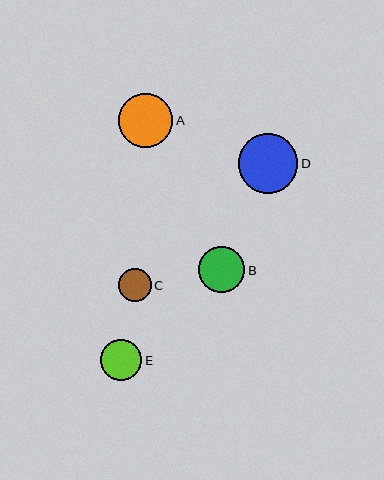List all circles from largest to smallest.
From largest to smallest: D, A, B, E, C.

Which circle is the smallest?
Circle C is the smallest with a size of approximately 33 pixels.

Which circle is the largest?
Circle D is the largest with a size of approximately 60 pixels.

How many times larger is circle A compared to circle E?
Circle A is approximately 1.3 times the size of circle E.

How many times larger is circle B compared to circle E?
Circle B is approximately 1.1 times the size of circle E.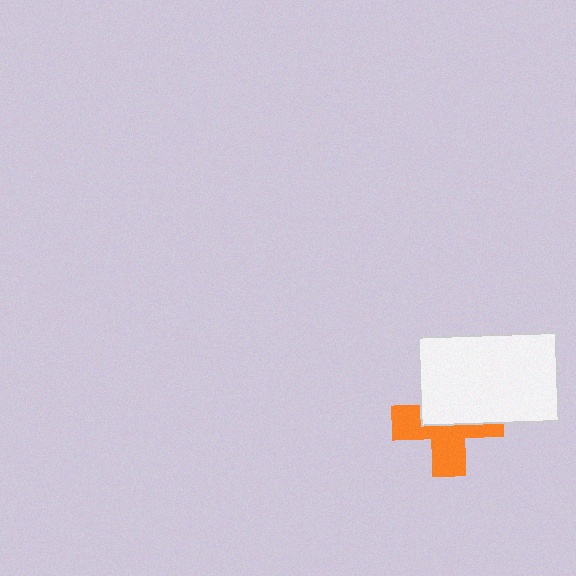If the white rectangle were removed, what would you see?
You would see the complete orange cross.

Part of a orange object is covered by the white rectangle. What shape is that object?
It is a cross.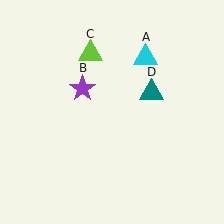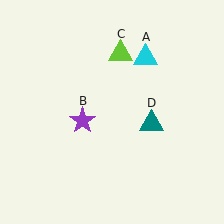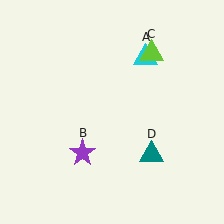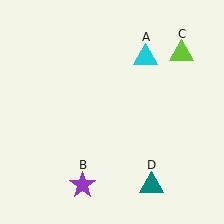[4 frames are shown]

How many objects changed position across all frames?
3 objects changed position: purple star (object B), lime triangle (object C), teal triangle (object D).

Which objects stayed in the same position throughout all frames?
Cyan triangle (object A) remained stationary.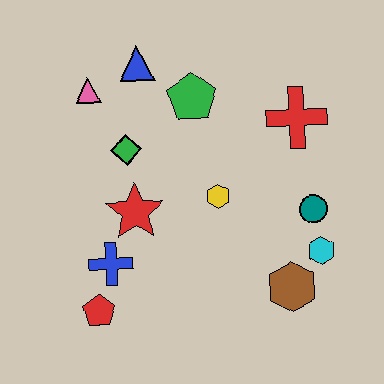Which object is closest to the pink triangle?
The blue triangle is closest to the pink triangle.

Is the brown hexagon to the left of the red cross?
Yes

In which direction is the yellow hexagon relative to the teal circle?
The yellow hexagon is to the left of the teal circle.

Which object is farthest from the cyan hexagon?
The pink triangle is farthest from the cyan hexagon.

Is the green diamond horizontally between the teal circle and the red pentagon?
Yes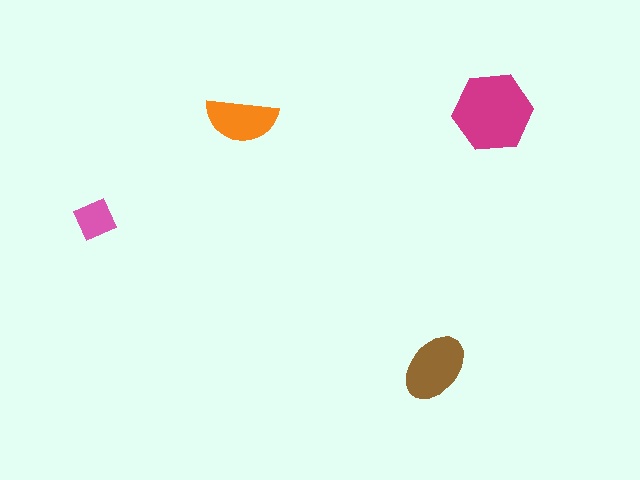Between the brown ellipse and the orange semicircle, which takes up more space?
The brown ellipse.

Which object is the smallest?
The pink diamond.